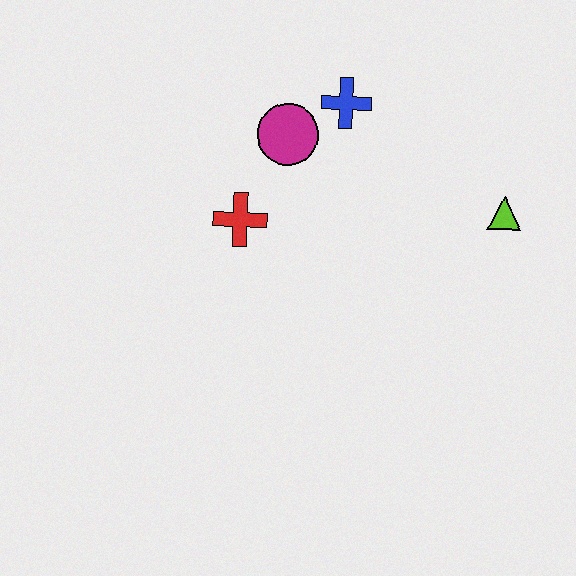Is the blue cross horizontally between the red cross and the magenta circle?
No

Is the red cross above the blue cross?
No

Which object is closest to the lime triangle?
The blue cross is closest to the lime triangle.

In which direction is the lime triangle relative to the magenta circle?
The lime triangle is to the right of the magenta circle.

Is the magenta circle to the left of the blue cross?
Yes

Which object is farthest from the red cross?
The lime triangle is farthest from the red cross.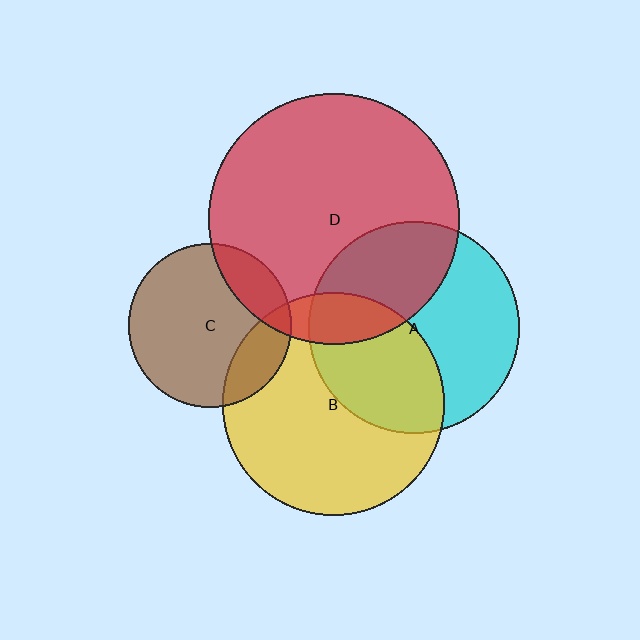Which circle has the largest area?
Circle D (red).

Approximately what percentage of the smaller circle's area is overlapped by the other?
Approximately 15%.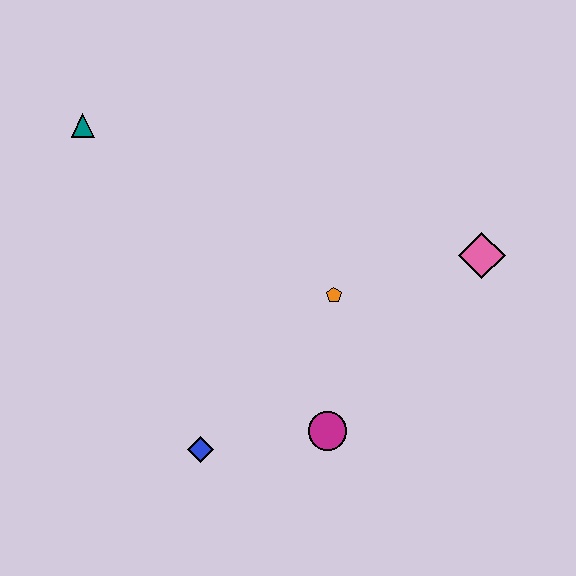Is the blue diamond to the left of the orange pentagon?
Yes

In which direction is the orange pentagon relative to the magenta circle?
The orange pentagon is above the magenta circle.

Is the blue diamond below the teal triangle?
Yes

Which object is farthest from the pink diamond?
The teal triangle is farthest from the pink diamond.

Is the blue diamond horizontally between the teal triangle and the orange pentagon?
Yes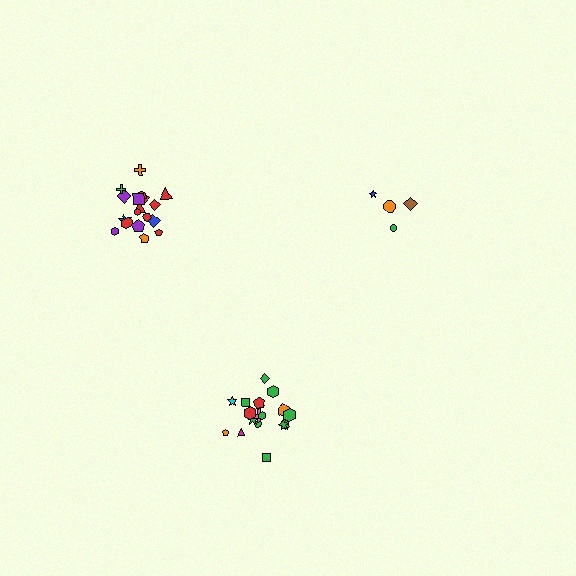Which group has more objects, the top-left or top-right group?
The top-left group.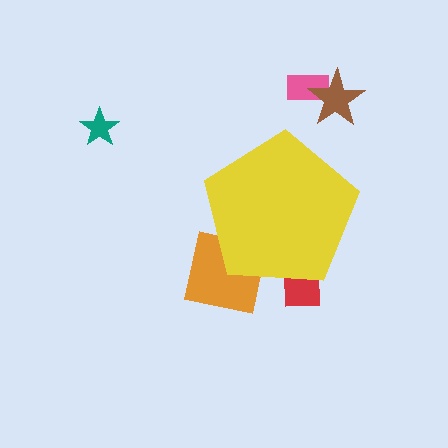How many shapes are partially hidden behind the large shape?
2 shapes are partially hidden.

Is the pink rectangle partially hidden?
No, the pink rectangle is fully visible.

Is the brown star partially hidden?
No, the brown star is fully visible.